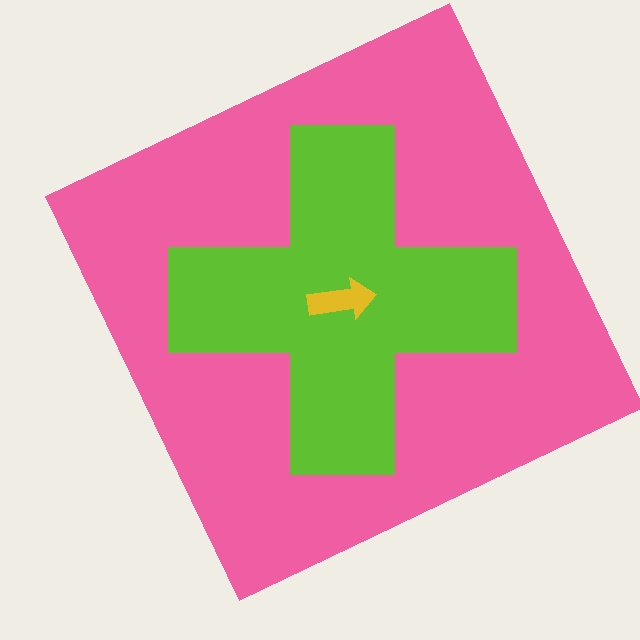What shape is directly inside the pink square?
The lime cross.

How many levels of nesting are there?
3.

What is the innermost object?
The yellow arrow.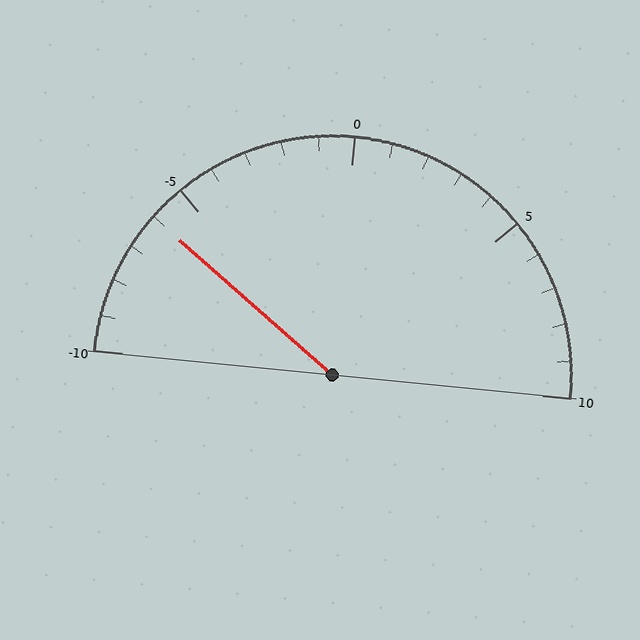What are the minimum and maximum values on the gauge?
The gauge ranges from -10 to 10.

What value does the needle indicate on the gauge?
The needle indicates approximately -6.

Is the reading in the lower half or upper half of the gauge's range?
The reading is in the lower half of the range (-10 to 10).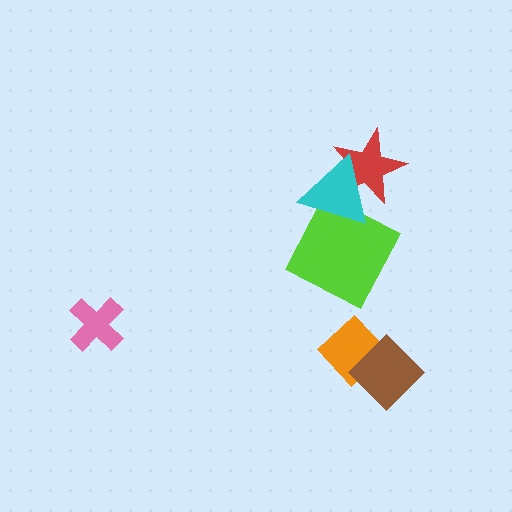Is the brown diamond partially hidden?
No, no other shape covers it.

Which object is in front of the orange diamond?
The brown diamond is in front of the orange diamond.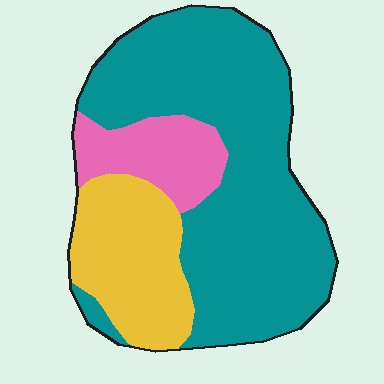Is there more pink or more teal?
Teal.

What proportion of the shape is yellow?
Yellow takes up less than a quarter of the shape.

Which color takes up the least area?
Pink, at roughly 15%.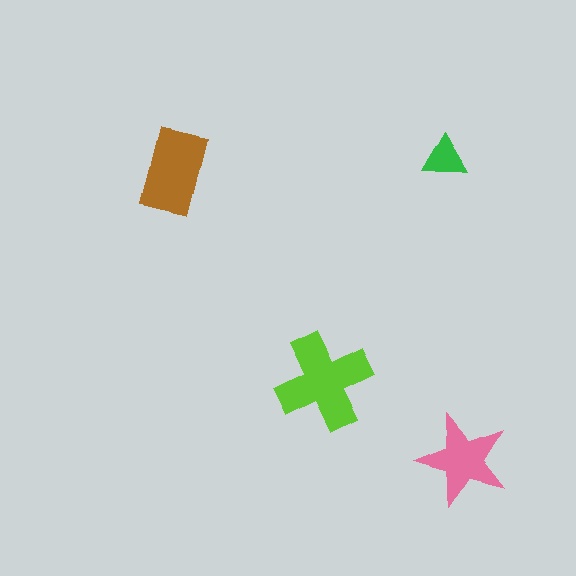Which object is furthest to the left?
The brown rectangle is leftmost.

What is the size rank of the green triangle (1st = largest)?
4th.